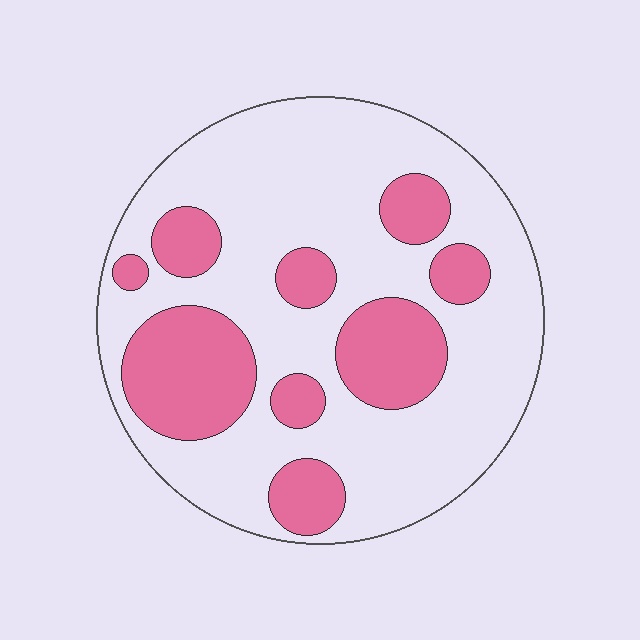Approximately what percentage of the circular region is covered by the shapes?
Approximately 30%.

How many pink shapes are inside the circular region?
9.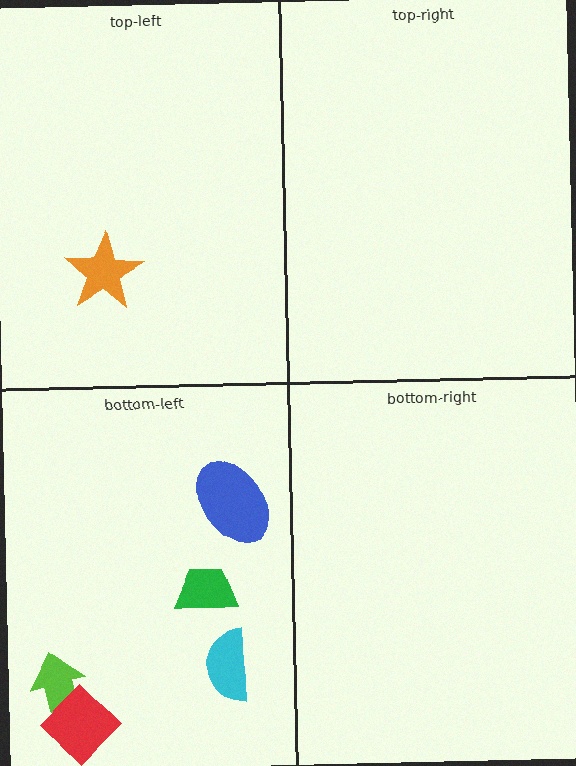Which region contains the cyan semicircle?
The bottom-left region.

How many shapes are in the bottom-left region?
5.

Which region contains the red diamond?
The bottom-left region.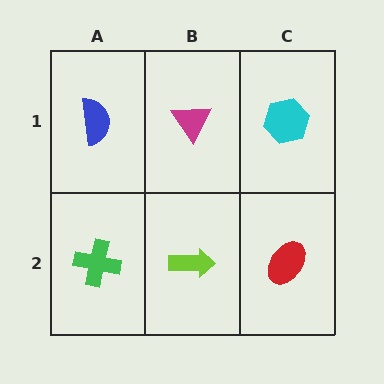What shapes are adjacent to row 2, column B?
A magenta triangle (row 1, column B), a green cross (row 2, column A), a red ellipse (row 2, column C).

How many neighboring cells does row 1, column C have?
2.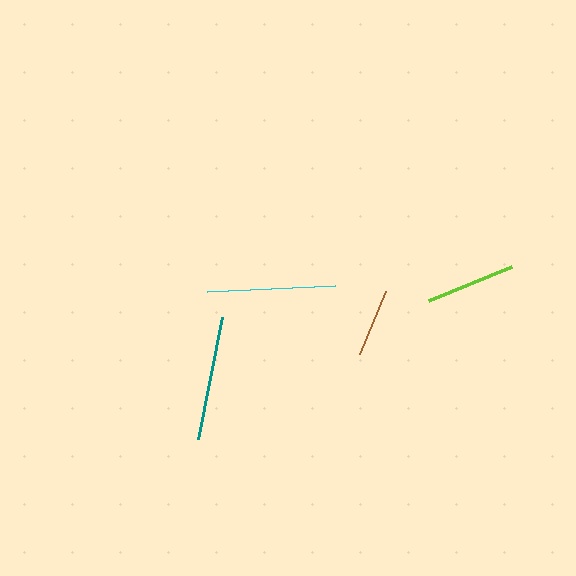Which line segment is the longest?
The cyan line is the longest at approximately 129 pixels.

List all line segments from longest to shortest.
From longest to shortest: cyan, teal, lime, brown.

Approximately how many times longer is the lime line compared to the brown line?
The lime line is approximately 1.3 times the length of the brown line.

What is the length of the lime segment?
The lime segment is approximately 90 pixels long.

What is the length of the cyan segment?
The cyan segment is approximately 129 pixels long.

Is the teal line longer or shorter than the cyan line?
The cyan line is longer than the teal line.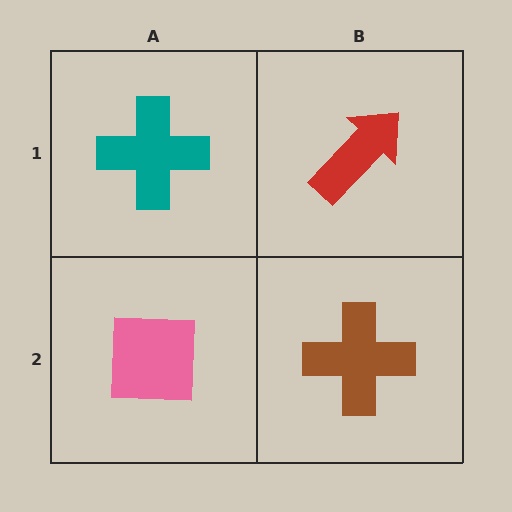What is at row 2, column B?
A brown cross.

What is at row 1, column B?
A red arrow.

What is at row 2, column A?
A pink square.